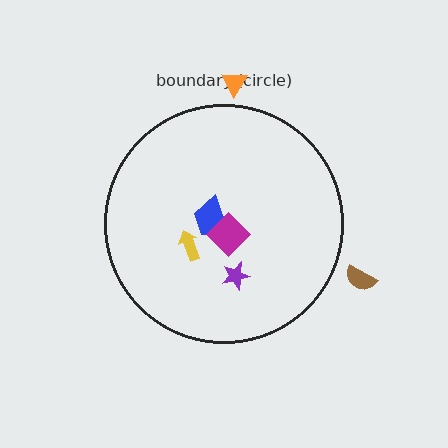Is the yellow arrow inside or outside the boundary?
Inside.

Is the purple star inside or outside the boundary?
Inside.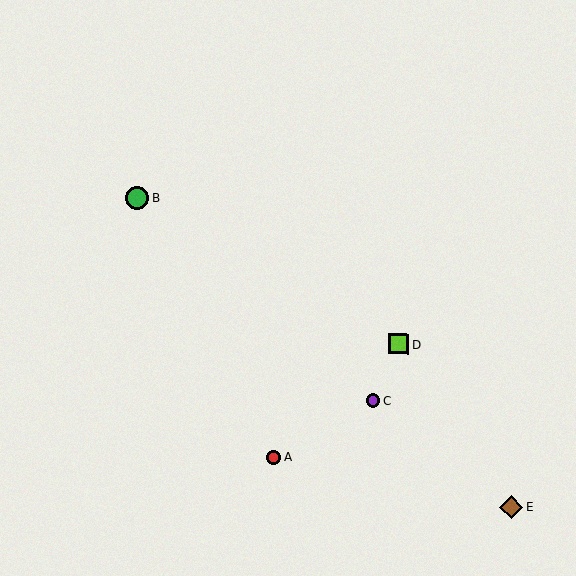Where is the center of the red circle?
The center of the red circle is at (274, 457).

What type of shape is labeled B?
Shape B is a green circle.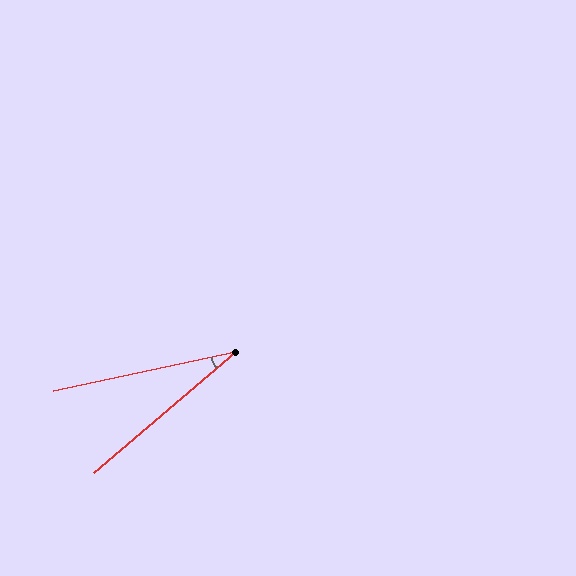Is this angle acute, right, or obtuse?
It is acute.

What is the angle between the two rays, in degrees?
Approximately 28 degrees.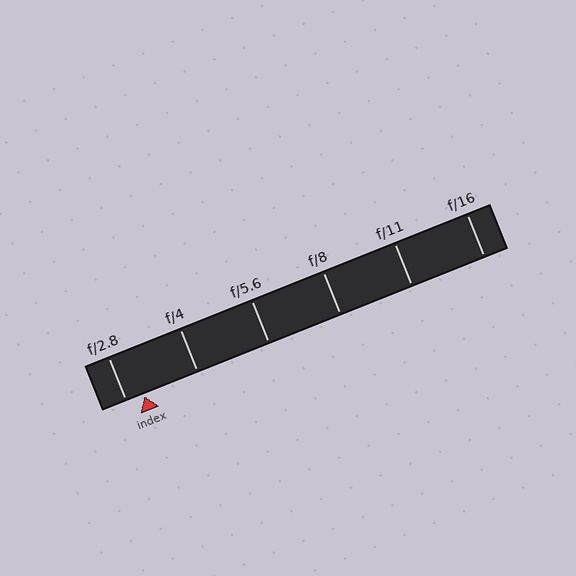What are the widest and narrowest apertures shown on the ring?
The widest aperture shown is f/2.8 and the narrowest is f/16.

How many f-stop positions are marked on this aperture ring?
There are 6 f-stop positions marked.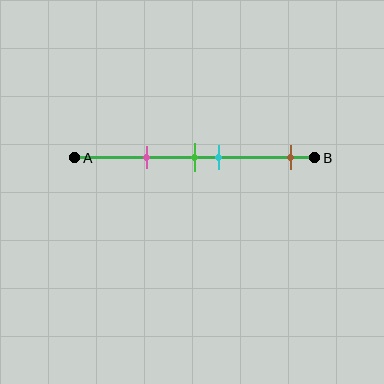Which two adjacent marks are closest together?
The green and cyan marks are the closest adjacent pair.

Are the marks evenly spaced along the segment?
No, the marks are not evenly spaced.